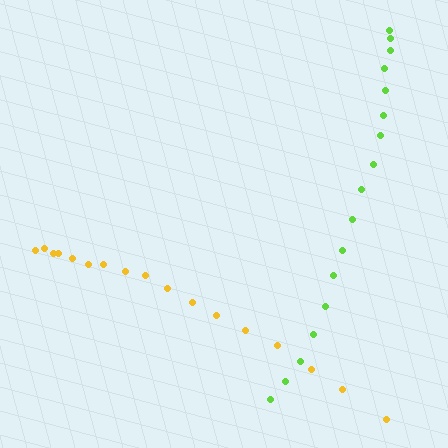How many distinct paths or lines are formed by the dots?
There are 2 distinct paths.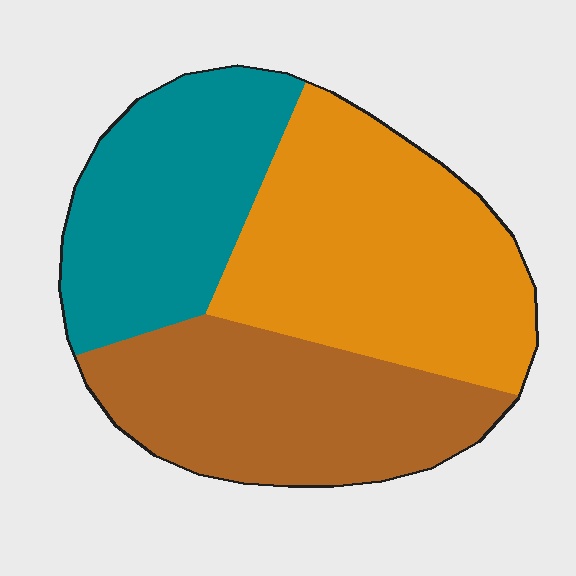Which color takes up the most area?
Orange, at roughly 40%.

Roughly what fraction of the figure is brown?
Brown takes up about one third (1/3) of the figure.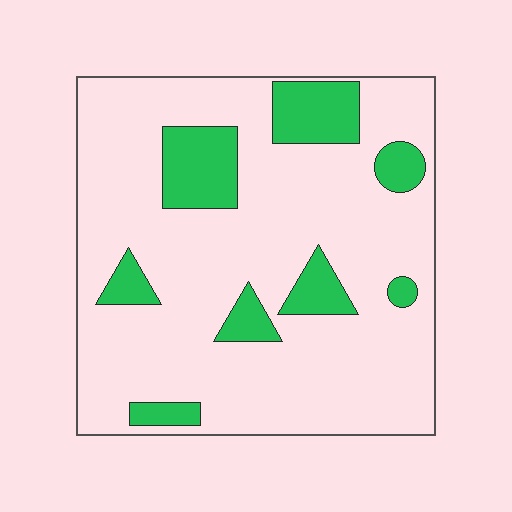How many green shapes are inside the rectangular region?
8.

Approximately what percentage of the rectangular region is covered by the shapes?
Approximately 20%.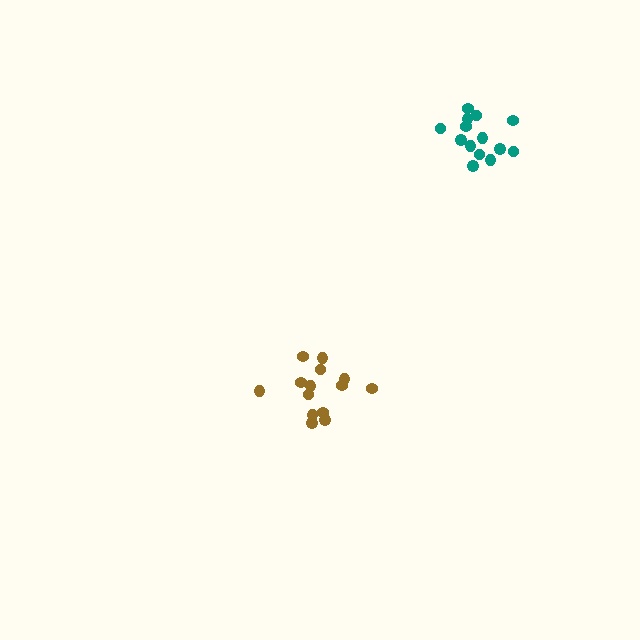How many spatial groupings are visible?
There are 2 spatial groupings.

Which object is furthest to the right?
The teal cluster is rightmost.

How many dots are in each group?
Group 1: 14 dots, Group 2: 14 dots (28 total).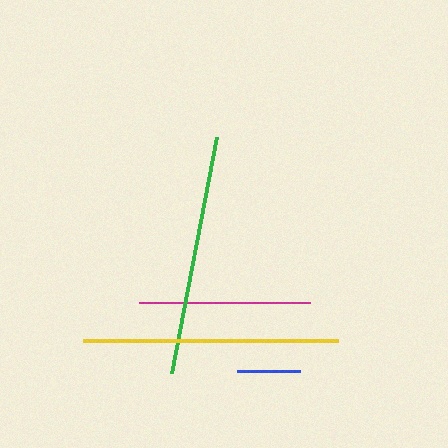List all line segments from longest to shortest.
From longest to shortest: yellow, green, magenta, blue.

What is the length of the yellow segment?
The yellow segment is approximately 255 pixels long.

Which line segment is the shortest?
The blue line is the shortest at approximately 63 pixels.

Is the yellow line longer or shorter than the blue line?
The yellow line is longer than the blue line.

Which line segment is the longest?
The yellow line is the longest at approximately 255 pixels.